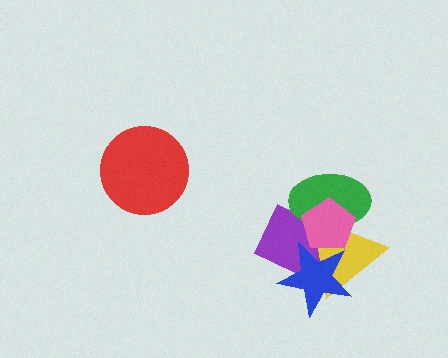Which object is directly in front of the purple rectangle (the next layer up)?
The yellow triangle is directly in front of the purple rectangle.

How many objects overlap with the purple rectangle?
4 objects overlap with the purple rectangle.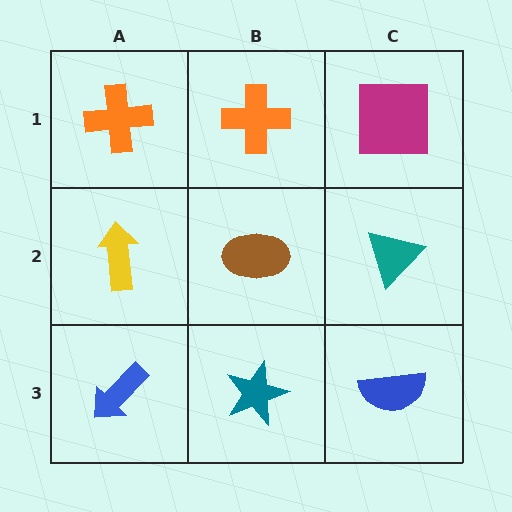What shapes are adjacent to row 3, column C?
A teal triangle (row 2, column C), a teal star (row 3, column B).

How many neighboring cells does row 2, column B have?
4.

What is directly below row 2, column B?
A teal star.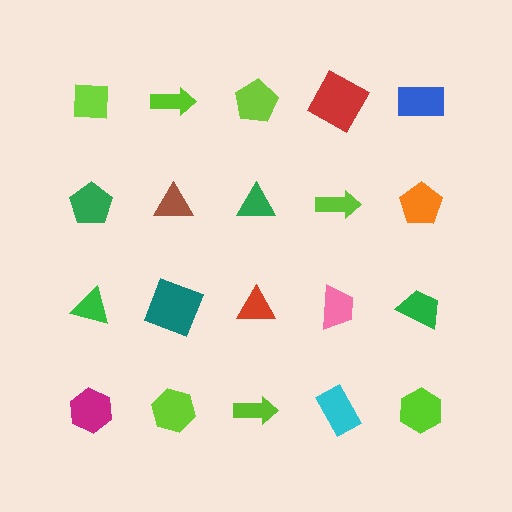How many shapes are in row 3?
5 shapes.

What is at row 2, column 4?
A lime arrow.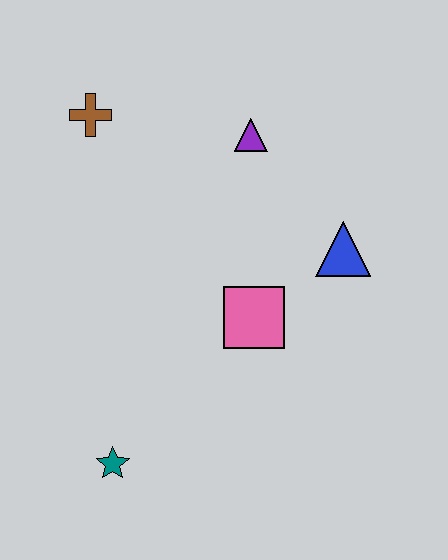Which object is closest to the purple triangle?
The blue triangle is closest to the purple triangle.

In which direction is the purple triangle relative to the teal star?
The purple triangle is above the teal star.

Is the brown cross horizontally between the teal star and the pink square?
No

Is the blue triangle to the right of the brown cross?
Yes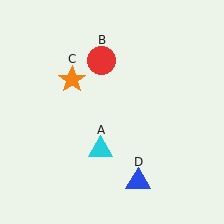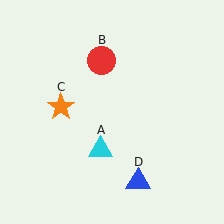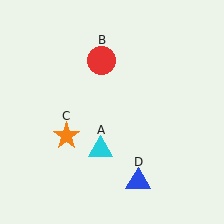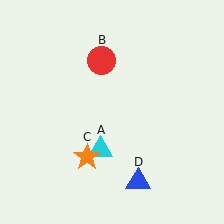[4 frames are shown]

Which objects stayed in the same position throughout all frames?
Cyan triangle (object A) and red circle (object B) and blue triangle (object D) remained stationary.